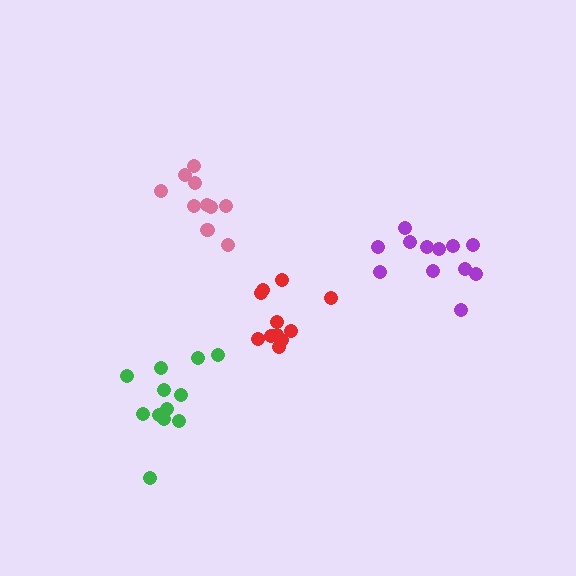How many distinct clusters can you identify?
There are 4 distinct clusters.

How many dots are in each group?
Group 1: 12 dots, Group 2: 10 dots, Group 3: 11 dots, Group 4: 12 dots (45 total).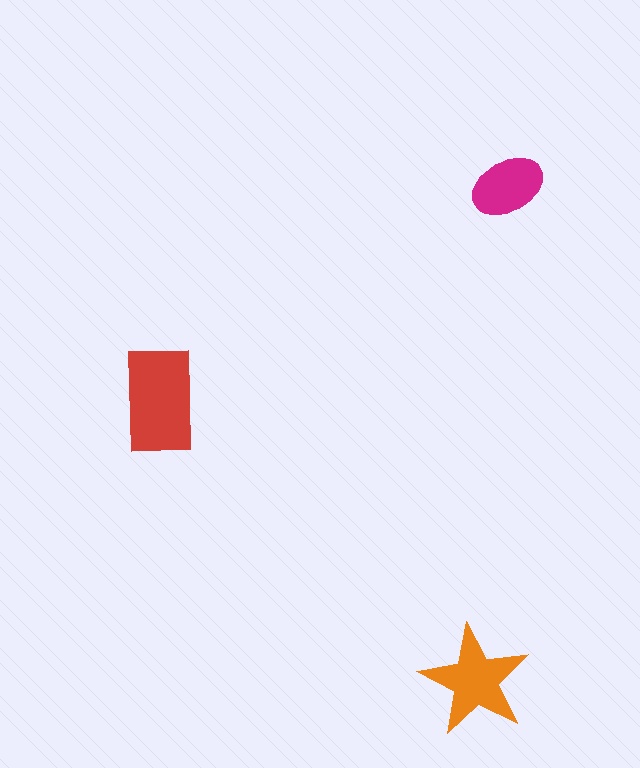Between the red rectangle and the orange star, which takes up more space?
The red rectangle.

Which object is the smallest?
The magenta ellipse.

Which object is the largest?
The red rectangle.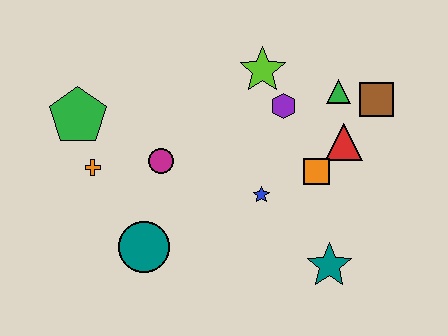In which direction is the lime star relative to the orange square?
The lime star is above the orange square.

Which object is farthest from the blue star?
The green pentagon is farthest from the blue star.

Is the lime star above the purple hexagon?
Yes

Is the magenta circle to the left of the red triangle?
Yes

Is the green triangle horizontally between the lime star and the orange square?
No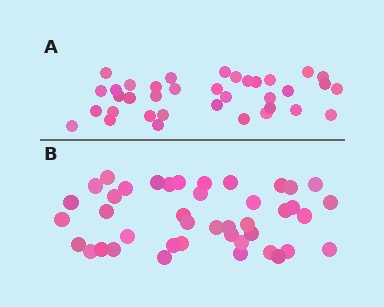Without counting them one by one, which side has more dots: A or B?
Region B (the bottom region) has more dots.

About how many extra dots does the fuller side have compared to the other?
Region B has about 6 more dots than region A.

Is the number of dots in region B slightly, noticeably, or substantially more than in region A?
Region B has only slightly more — the two regions are fairly close. The ratio is roughly 1.2 to 1.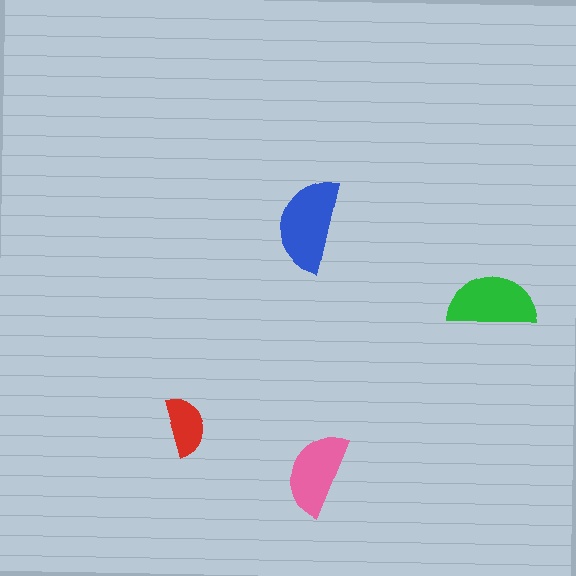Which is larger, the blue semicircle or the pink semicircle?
The blue one.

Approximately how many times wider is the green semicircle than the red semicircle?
About 1.5 times wider.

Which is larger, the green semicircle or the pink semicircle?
The green one.